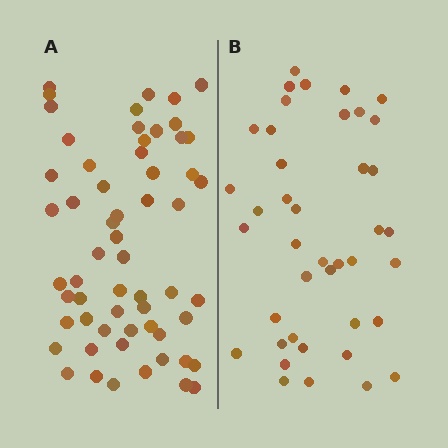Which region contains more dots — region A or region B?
Region A (the left region) has more dots.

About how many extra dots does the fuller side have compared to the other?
Region A has approximately 20 more dots than region B.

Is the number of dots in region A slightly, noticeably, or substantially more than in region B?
Region A has noticeably more, but not dramatically so. The ratio is roughly 1.4 to 1.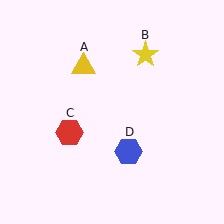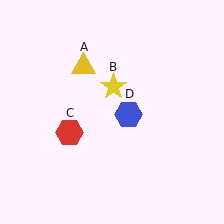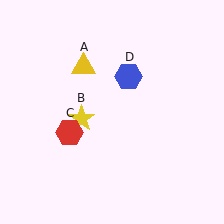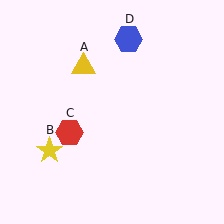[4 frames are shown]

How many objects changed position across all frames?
2 objects changed position: yellow star (object B), blue hexagon (object D).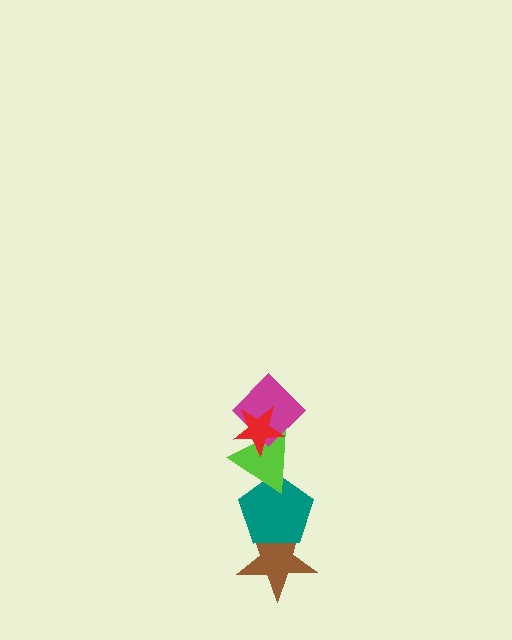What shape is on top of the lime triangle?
The magenta diamond is on top of the lime triangle.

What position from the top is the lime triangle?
The lime triangle is 3rd from the top.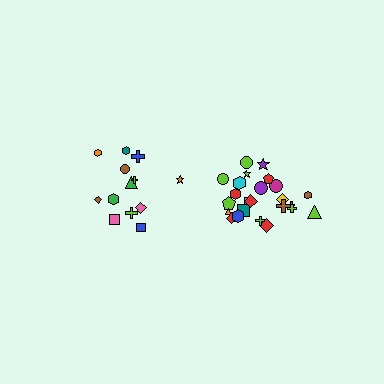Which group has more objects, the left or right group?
The right group.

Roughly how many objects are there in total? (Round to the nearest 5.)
Roughly 35 objects in total.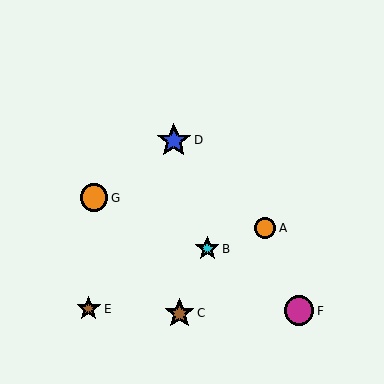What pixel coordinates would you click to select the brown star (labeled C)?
Click at (179, 313) to select the brown star C.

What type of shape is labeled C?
Shape C is a brown star.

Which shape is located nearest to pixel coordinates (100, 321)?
The brown star (labeled E) at (89, 309) is nearest to that location.